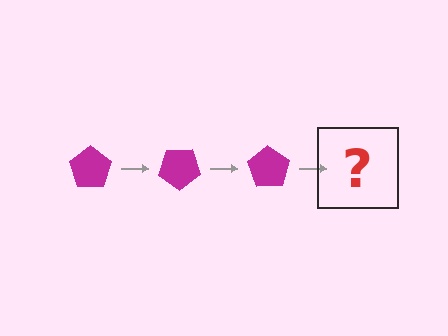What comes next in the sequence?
The next element should be a magenta pentagon rotated 105 degrees.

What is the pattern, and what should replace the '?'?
The pattern is that the pentagon rotates 35 degrees each step. The '?' should be a magenta pentagon rotated 105 degrees.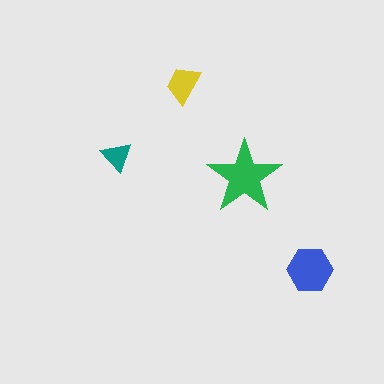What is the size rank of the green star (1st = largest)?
1st.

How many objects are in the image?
There are 4 objects in the image.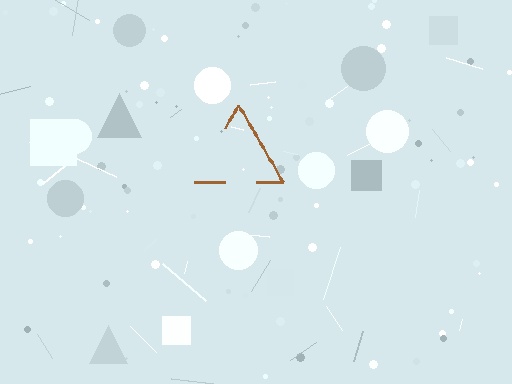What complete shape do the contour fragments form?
The contour fragments form a triangle.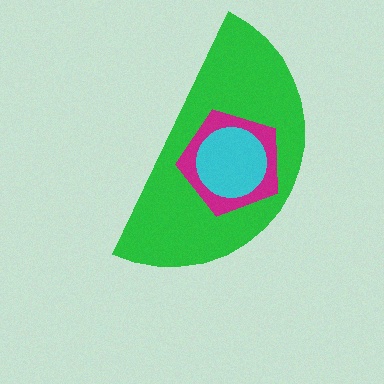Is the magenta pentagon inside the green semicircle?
Yes.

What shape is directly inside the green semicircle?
The magenta pentagon.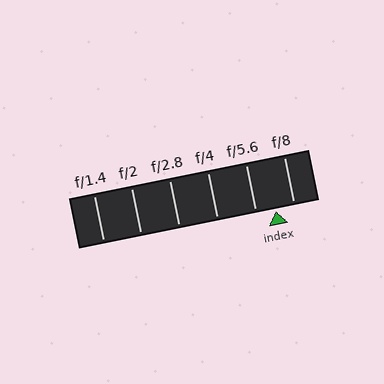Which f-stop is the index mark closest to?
The index mark is closest to f/8.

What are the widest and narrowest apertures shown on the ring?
The widest aperture shown is f/1.4 and the narrowest is f/8.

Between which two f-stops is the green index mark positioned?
The index mark is between f/5.6 and f/8.